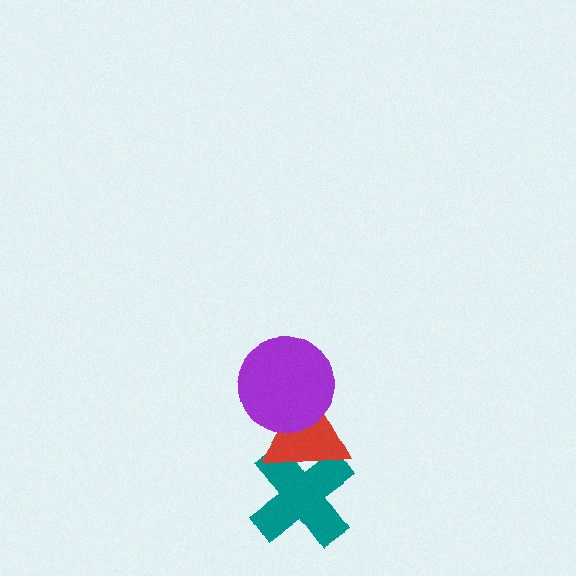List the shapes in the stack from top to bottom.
From top to bottom: the purple circle, the red triangle, the teal cross.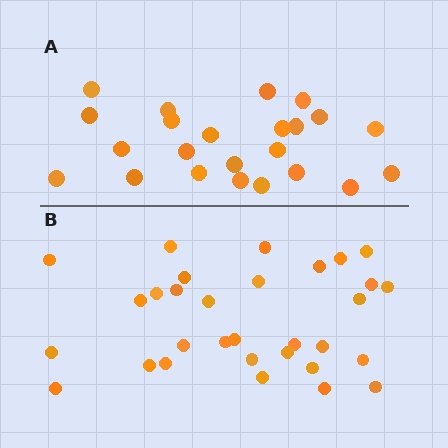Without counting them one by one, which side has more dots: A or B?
Region B (the bottom region) has more dots.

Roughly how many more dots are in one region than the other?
Region B has roughly 8 or so more dots than region A.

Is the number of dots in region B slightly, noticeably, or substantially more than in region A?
Region B has noticeably more, but not dramatically so. The ratio is roughly 1.3 to 1.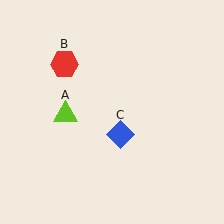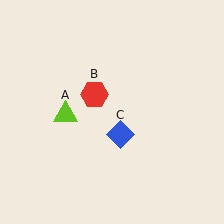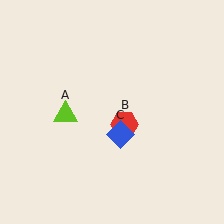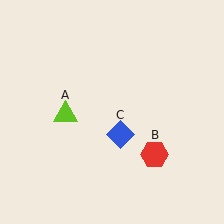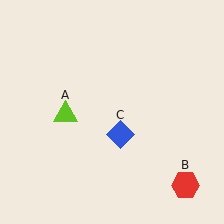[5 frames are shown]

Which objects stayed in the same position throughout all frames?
Lime triangle (object A) and blue diamond (object C) remained stationary.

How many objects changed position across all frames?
1 object changed position: red hexagon (object B).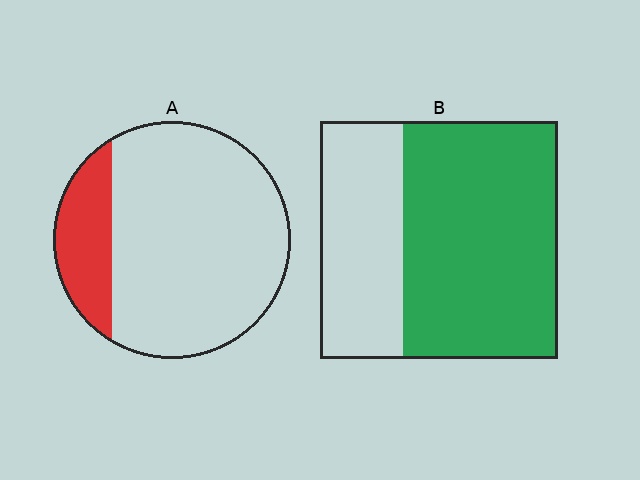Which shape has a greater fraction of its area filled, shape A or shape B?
Shape B.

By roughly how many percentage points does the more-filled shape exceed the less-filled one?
By roughly 45 percentage points (B over A).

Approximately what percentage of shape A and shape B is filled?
A is approximately 20% and B is approximately 65%.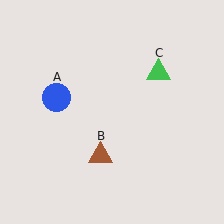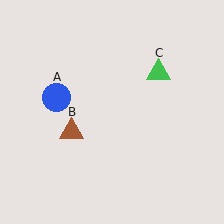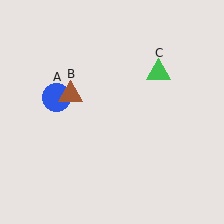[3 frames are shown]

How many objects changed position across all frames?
1 object changed position: brown triangle (object B).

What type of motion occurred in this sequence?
The brown triangle (object B) rotated clockwise around the center of the scene.